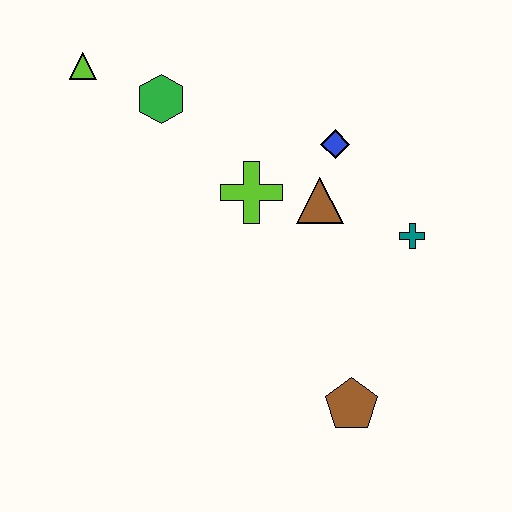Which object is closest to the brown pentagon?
The teal cross is closest to the brown pentagon.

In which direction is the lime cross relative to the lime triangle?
The lime cross is to the right of the lime triangle.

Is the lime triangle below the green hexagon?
No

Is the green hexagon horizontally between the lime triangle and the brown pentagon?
Yes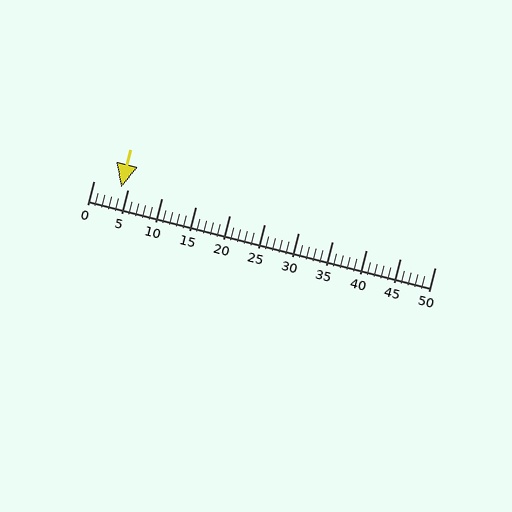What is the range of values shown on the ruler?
The ruler shows values from 0 to 50.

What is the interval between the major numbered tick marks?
The major tick marks are spaced 5 units apart.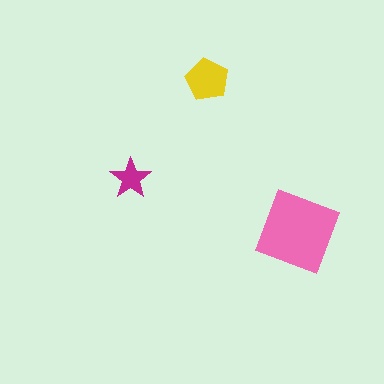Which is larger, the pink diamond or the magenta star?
The pink diamond.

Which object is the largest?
The pink diamond.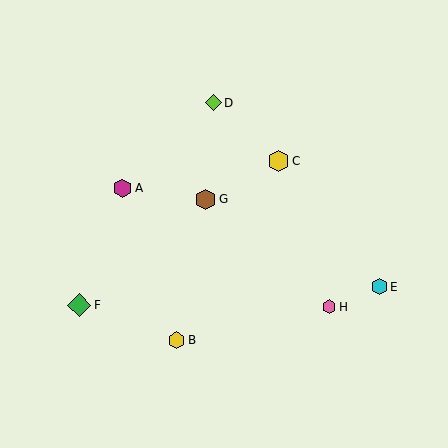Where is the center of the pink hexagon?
The center of the pink hexagon is at (329, 307).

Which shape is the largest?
The green diamond (labeled F) is the largest.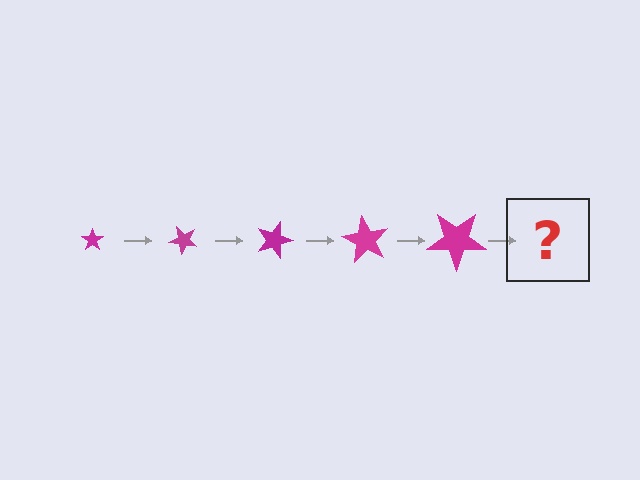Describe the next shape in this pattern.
It should be a star, larger than the previous one and rotated 225 degrees from the start.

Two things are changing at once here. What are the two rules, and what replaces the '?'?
The two rules are that the star grows larger each step and it rotates 45 degrees each step. The '?' should be a star, larger than the previous one and rotated 225 degrees from the start.